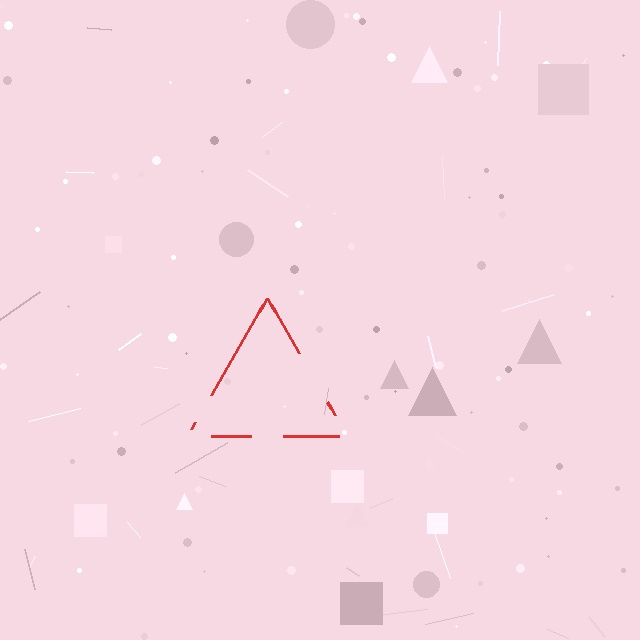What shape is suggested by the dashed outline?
The dashed outline suggests a triangle.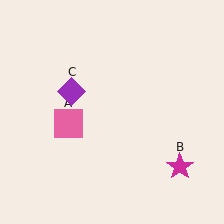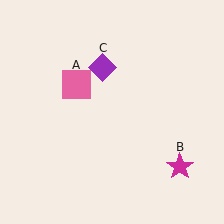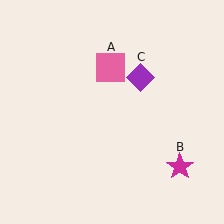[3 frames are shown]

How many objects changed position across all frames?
2 objects changed position: pink square (object A), purple diamond (object C).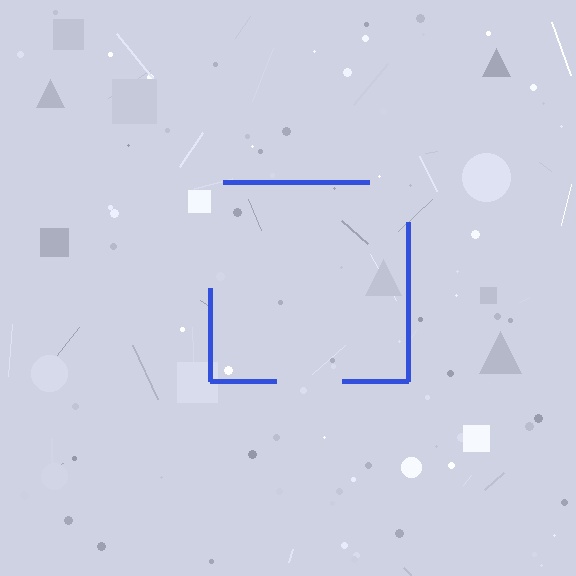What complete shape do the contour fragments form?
The contour fragments form a square.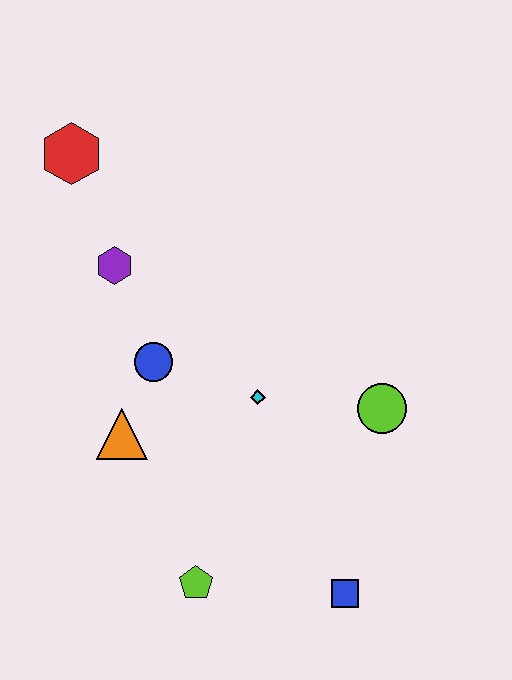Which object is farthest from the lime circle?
The red hexagon is farthest from the lime circle.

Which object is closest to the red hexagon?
The purple hexagon is closest to the red hexagon.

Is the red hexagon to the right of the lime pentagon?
No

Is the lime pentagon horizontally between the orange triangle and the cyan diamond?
Yes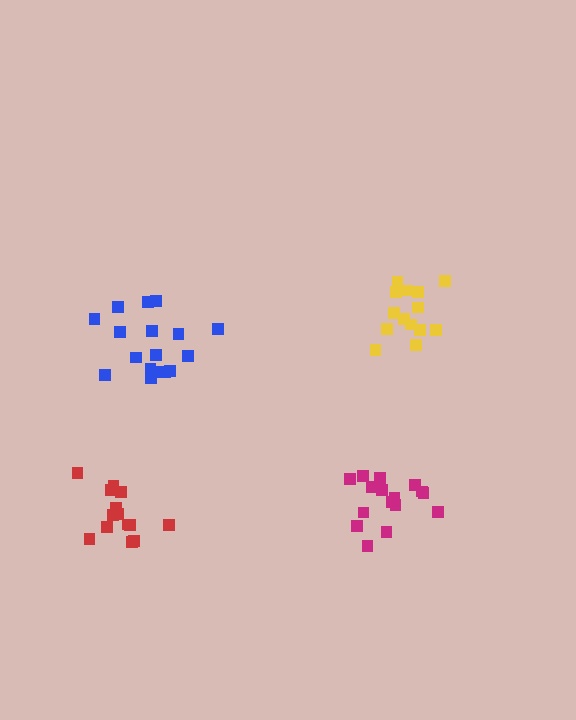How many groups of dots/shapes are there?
There are 4 groups.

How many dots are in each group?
Group 1: 16 dots, Group 2: 17 dots, Group 3: 14 dots, Group 4: 14 dots (61 total).